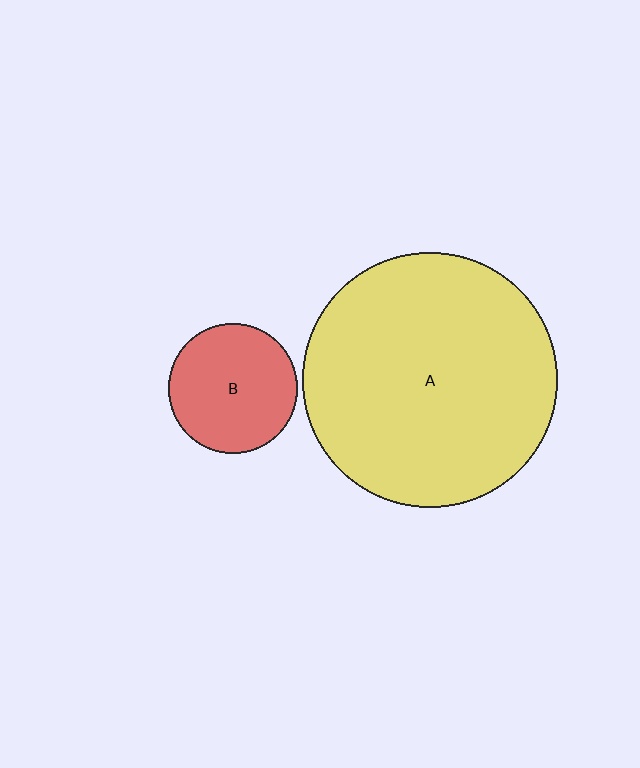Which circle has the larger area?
Circle A (yellow).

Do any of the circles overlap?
No, none of the circles overlap.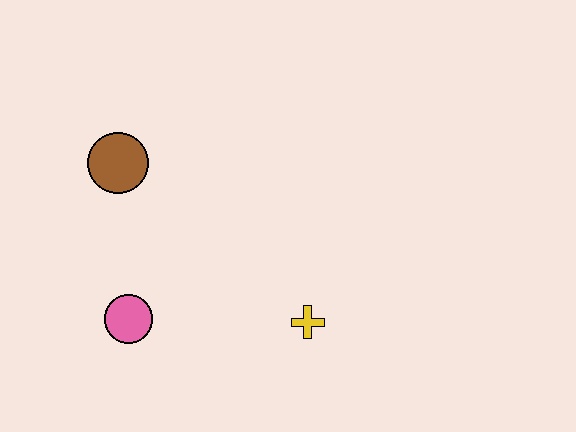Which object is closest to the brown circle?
The pink circle is closest to the brown circle.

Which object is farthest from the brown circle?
The yellow cross is farthest from the brown circle.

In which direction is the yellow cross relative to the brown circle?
The yellow cross is to the right of the brown circle.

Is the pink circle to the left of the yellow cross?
Yes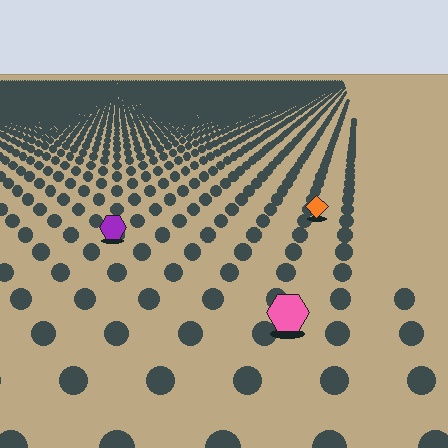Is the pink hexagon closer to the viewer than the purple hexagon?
Yes. The pink hexagon is closer — you can tell from the texture gradient: the ground texture is coarser near it.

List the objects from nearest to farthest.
From nearest to farthest: the pink hexagon, the purple hexagon, the orange diamond.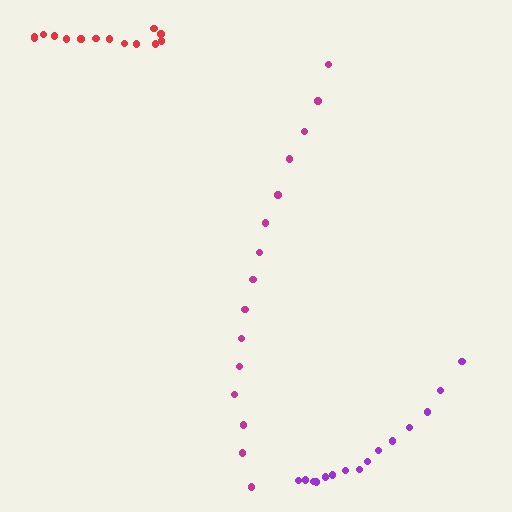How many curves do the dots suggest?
There are 3 distinct paths.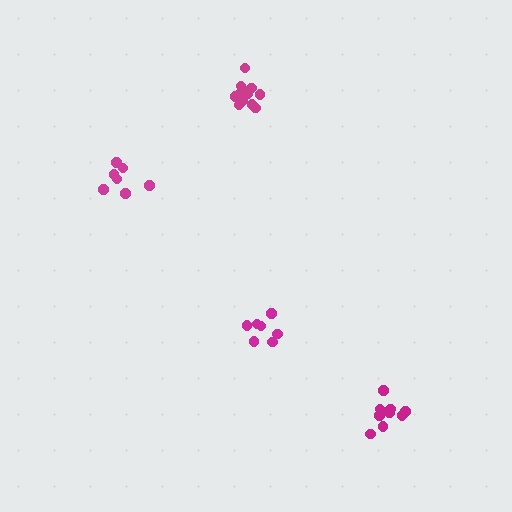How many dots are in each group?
Group 1: 7 dots, Group 2: 7 dots, Group 3: 11 dots, Group 4: 9 dots (34 total).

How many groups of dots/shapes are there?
There are 4 groups.